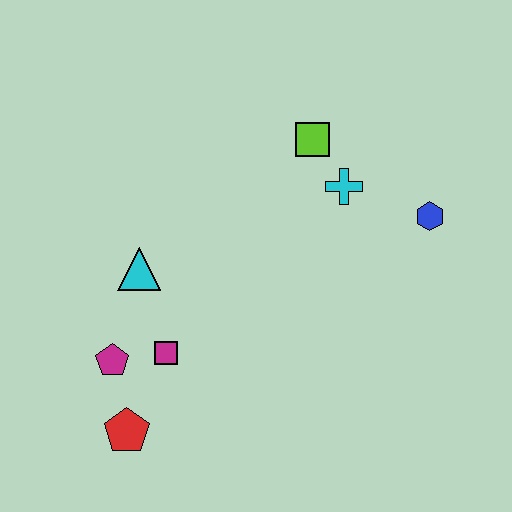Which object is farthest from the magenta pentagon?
The blue hexagon is farthest from the magenta pentagon.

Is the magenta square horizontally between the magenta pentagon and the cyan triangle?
No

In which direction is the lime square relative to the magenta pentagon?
The lime square is above the magenta pentagon.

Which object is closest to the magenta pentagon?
The magenta square is closest to the magenta pentagon.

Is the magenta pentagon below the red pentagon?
No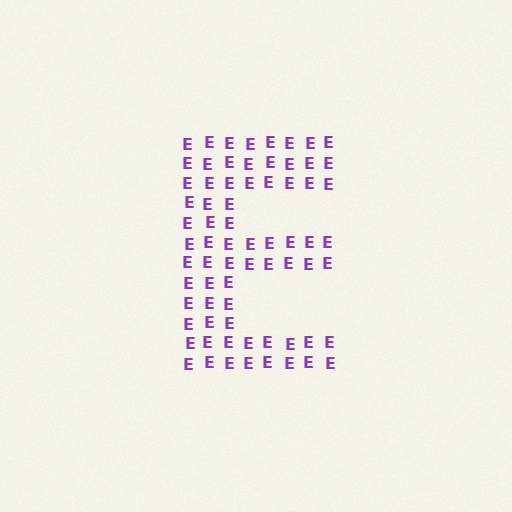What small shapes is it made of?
It is made of small letter E's.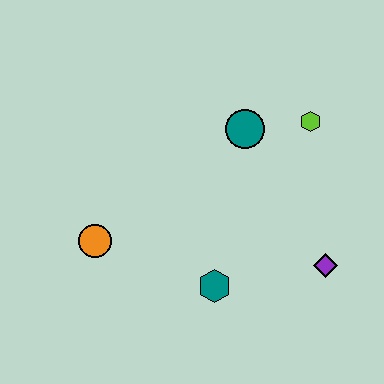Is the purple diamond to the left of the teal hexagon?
No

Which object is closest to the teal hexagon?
The purple diamond is closest to the teal hexagon.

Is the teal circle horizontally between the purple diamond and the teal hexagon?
Yes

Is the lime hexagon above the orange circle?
Yes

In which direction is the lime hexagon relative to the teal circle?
The lime hexagon is to the right of the teal circle.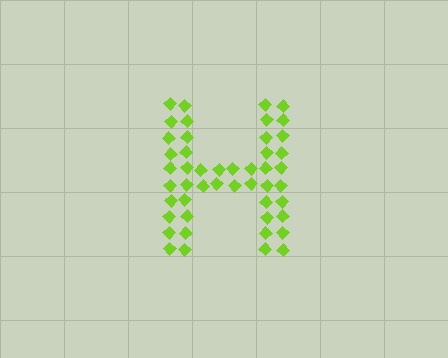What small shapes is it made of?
It is made of small diamonds.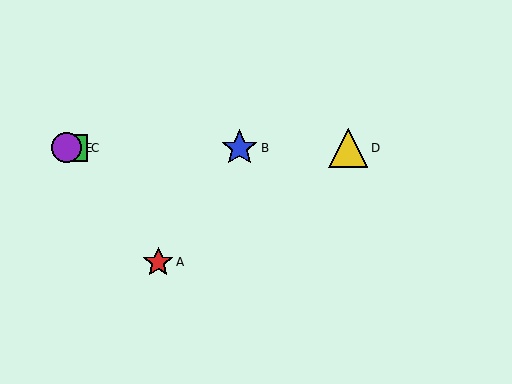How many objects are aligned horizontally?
4 objects (B, C, D, E) are aligned horizontally.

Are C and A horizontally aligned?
No, C is at y≈148 and A is at y≈262.